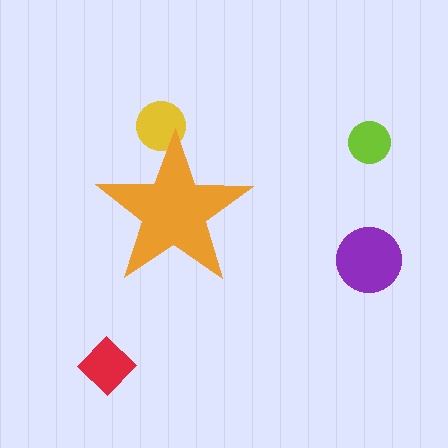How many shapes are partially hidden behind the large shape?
1 shape is partially hidden.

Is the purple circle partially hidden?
No, the purple circle is fully visible.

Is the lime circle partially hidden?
No, the lime circle is fully visible.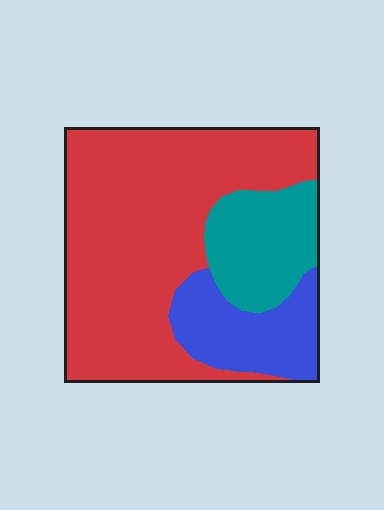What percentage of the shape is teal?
Teal covers 18% of the shape.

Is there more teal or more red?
Red.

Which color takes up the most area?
Red, at roughly 65%.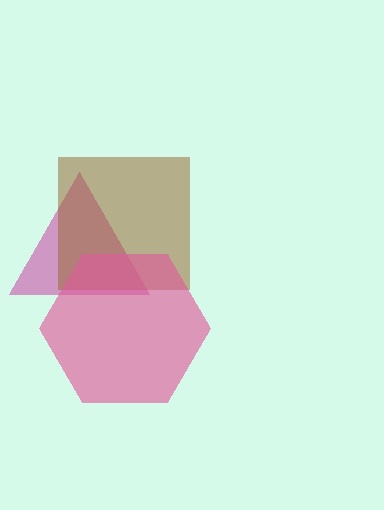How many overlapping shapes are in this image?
There are 3 overlapping shapes in the image.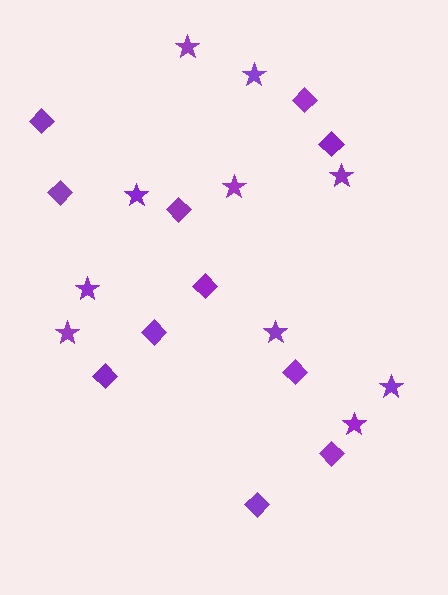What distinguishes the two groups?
There are 2 groups: one group of diamonds (11) and one group of stars (10).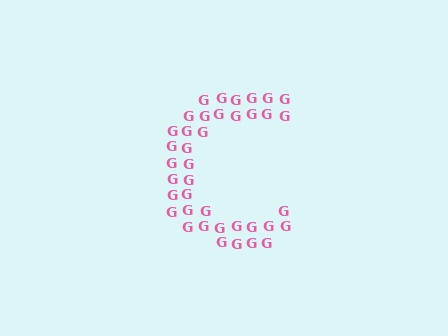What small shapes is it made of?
It is made of small letter G's.